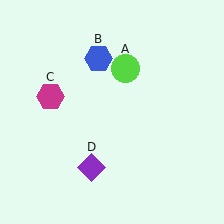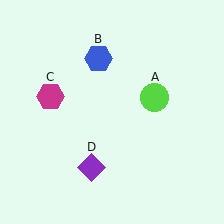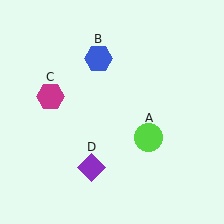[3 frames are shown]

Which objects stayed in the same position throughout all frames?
Blue hexagon (object B) and magenta hexagon (object C) and purple diamond (object D) remained stationary.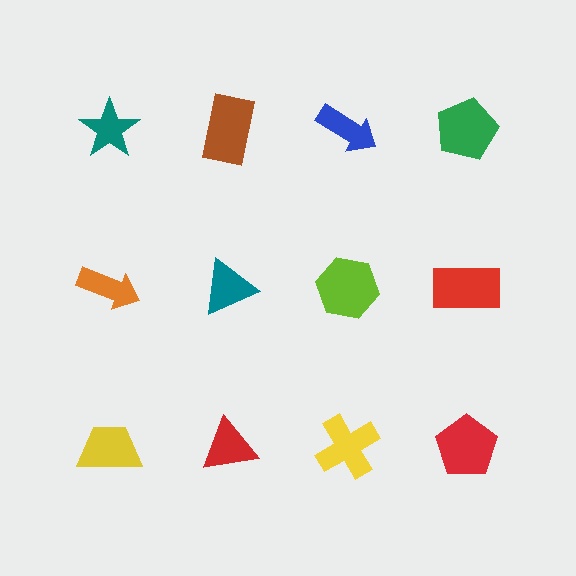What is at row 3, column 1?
A yellow trapezoid.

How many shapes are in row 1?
4 shapes.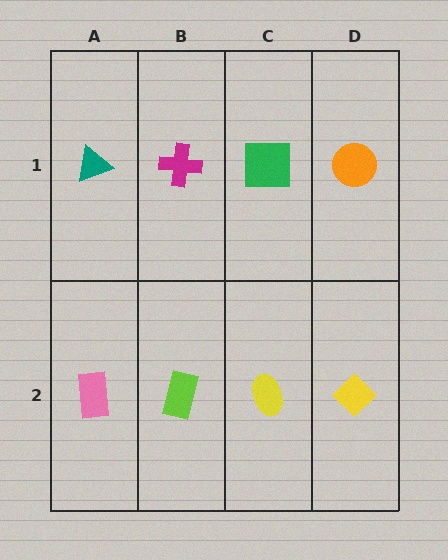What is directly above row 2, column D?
An orange circle.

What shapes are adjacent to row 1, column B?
A lime rectangle (row 2, column B), a teal triangle (row 1, column A), a green square (row 1, column C).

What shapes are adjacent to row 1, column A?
A pink rectangle (row 2, column A), a magenta cross (row 1, column B).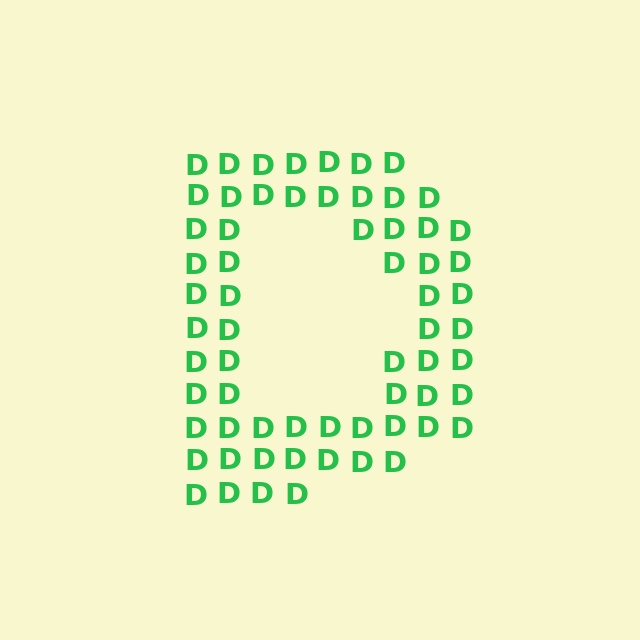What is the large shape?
The large shape is the letter D.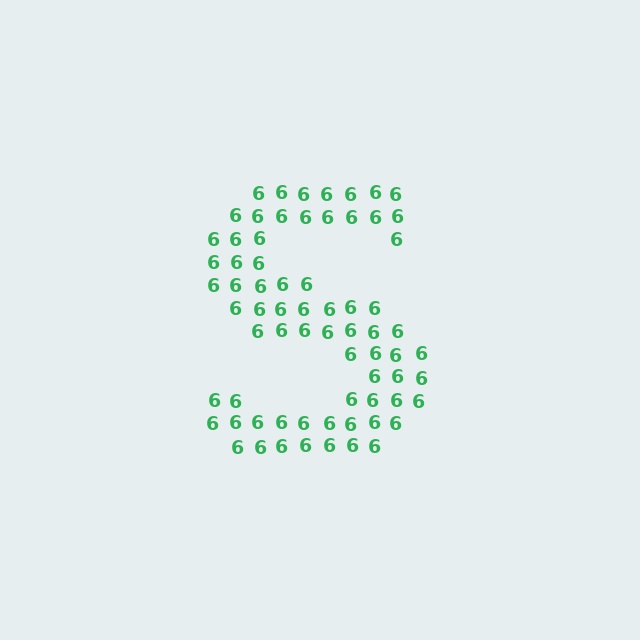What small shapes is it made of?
It is made of small digit 6's.